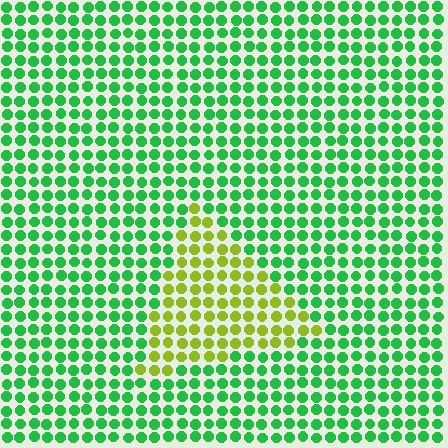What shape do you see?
I see a triangle.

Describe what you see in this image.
The image is filled with small green elements in a uniform arrangement. A triangle-shaped region is visible where the elements are tinted to a slightly different hue, forming a subtle color boundary.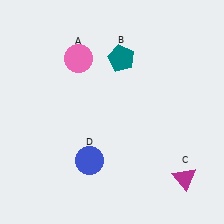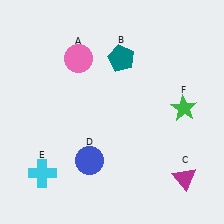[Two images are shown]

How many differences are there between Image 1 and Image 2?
There are 2 differences between the two images.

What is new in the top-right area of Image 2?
A green star (F) was added in the top-right area of Image 2.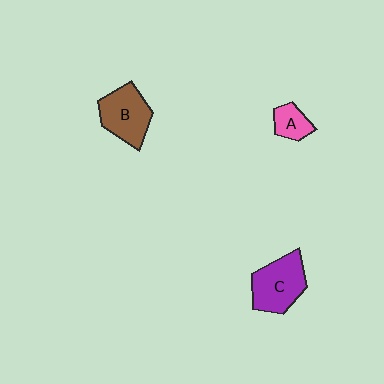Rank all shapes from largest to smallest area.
From largest to smallest: C (purple), B (brown), A (pink).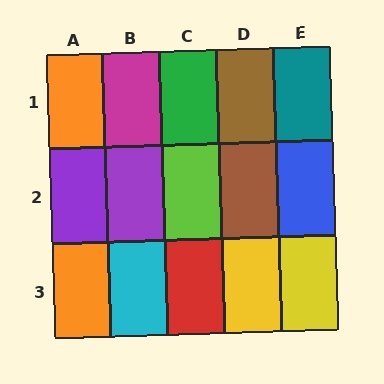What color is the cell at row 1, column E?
Teal.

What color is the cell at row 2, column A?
Purple.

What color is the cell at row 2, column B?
Purple.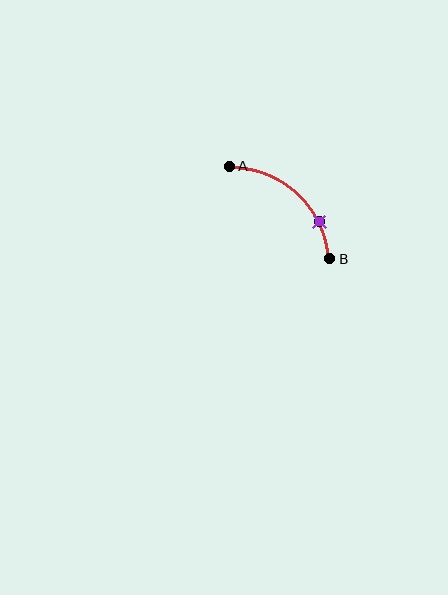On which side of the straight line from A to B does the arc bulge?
The arc bulges above and to the right of the straight line connecting A and B.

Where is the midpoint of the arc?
The arc midpoint is the point on the curve farthest from the straight line joining A and B. It sits above and to the right of that line.